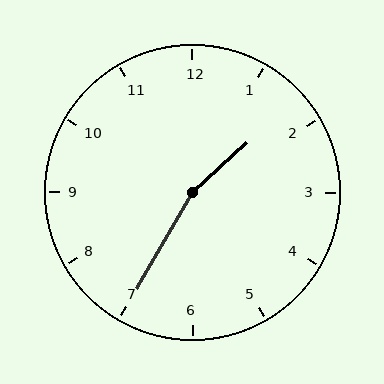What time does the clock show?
1:35.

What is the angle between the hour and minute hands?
Approximately 162 degrees.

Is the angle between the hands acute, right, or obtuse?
It is obtuse.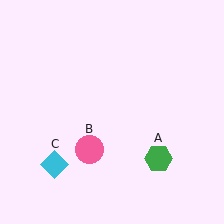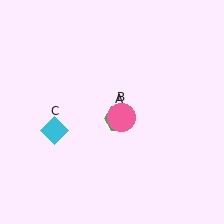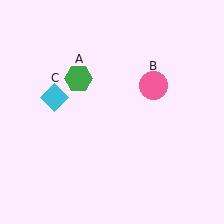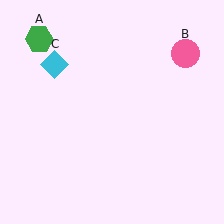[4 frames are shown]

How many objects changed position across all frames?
3 objects changed position: green hexagon (object A), pink circle (object B), cyan diamond (object C).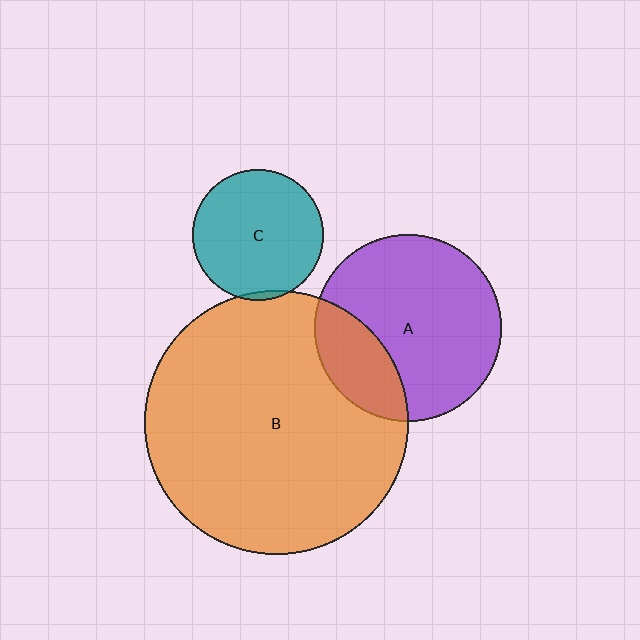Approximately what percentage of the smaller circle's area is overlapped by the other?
Approximately 5%.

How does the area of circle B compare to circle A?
Approximately 2.0 times.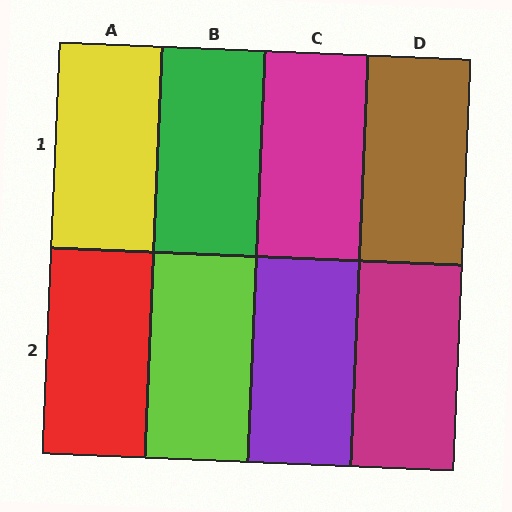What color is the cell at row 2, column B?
Lime.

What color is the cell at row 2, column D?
Magenta.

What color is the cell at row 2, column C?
Purple.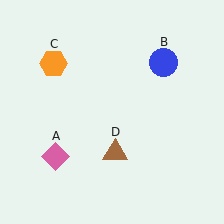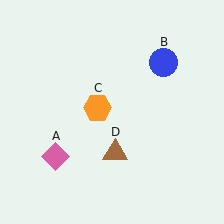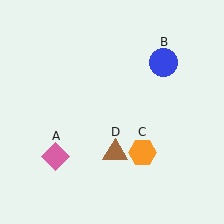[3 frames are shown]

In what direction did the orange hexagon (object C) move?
The orange hexagon (object C) moved down and to the right.